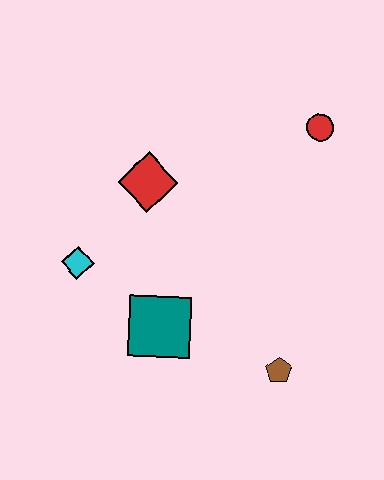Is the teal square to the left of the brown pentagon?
Yes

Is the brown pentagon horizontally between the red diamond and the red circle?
Yes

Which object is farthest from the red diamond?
The brown pentagon is farthest from the red diamond.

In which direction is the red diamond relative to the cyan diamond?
The red diamond is above the cyan diamond.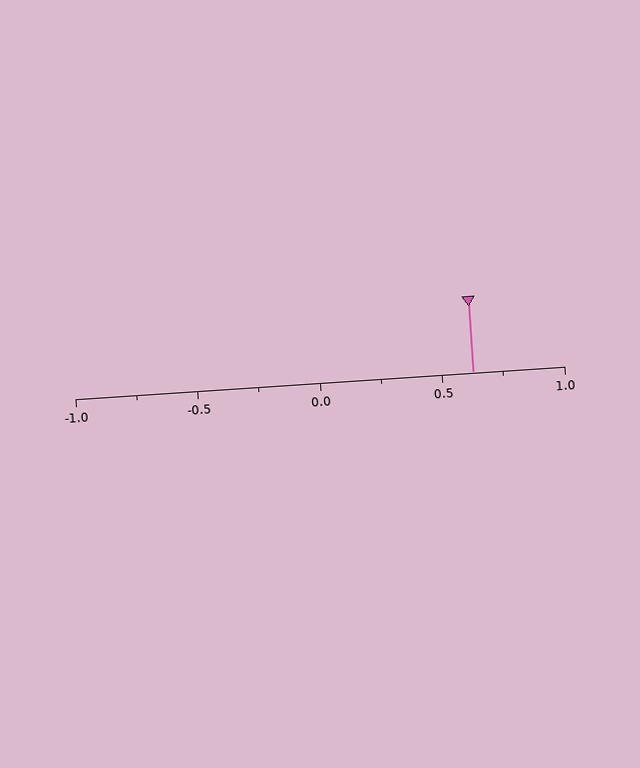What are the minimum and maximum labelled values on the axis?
The axis runs from -1.0 to 1.0.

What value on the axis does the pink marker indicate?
The marker indicates approximately 0.62.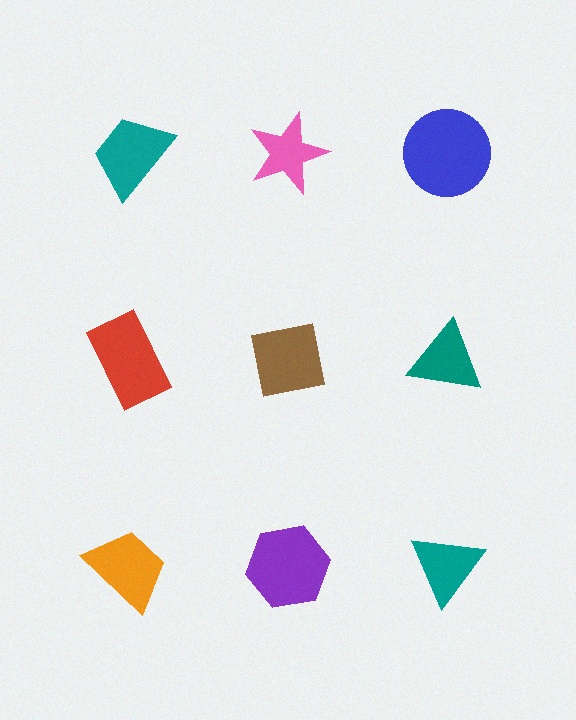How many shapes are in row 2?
3 shapes.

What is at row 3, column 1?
An orange trapezoid.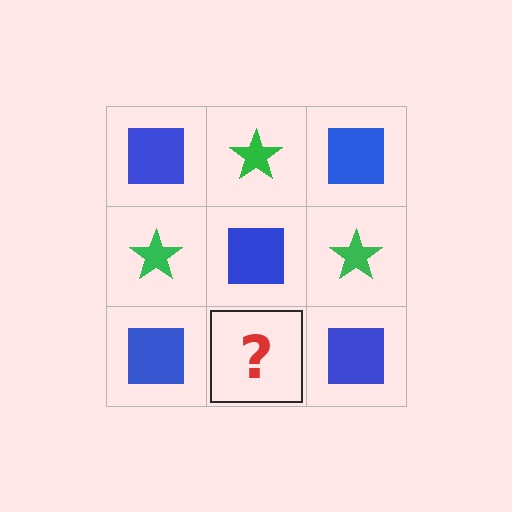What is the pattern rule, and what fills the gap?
The rule is that it alternates blue square and green star in a checkerboard pattern. The gap should be filled with a green star.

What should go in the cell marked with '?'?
The missing cell should contain a green star.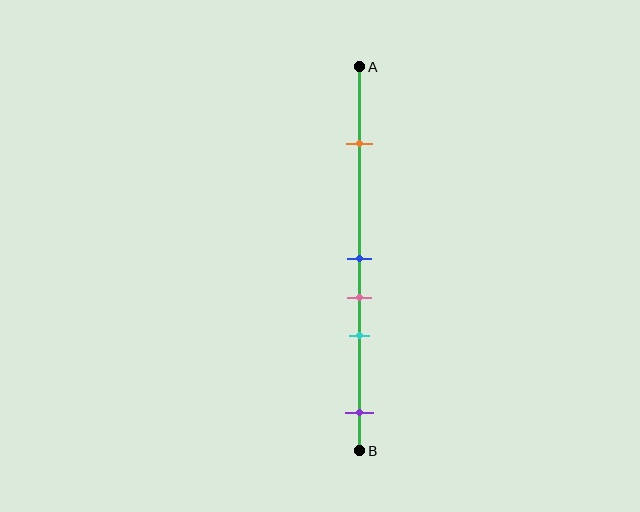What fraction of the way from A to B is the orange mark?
The orange mark is approximately 20% (0.2) of the way from A to B.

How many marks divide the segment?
There are 5 marks dividing the segment.